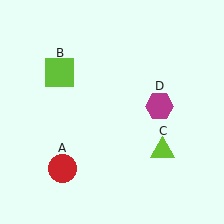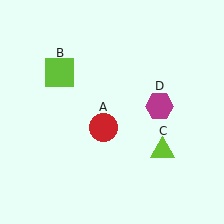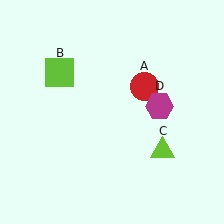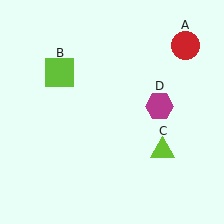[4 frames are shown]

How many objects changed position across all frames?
1 object changed position: red circle (object A).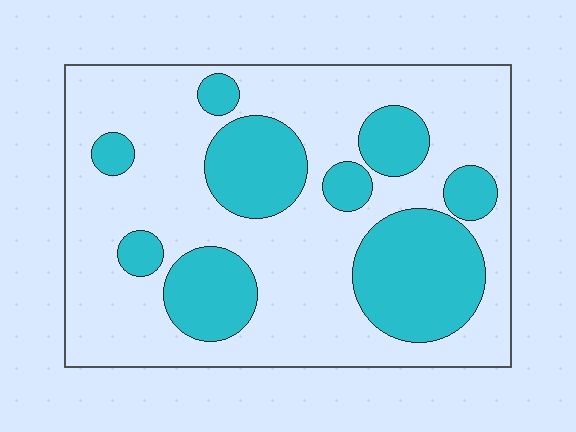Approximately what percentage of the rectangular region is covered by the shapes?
Approximately 30%.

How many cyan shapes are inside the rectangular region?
9.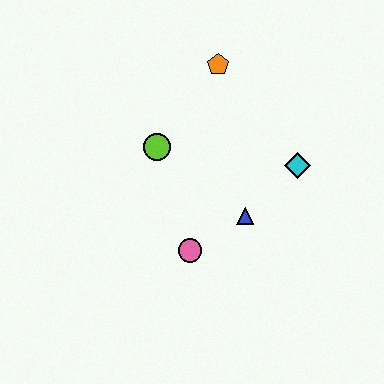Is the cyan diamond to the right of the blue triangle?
Yes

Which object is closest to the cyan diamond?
The blue triangle is closest to the cyan diamond.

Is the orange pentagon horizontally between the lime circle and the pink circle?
No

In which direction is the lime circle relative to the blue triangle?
The lime circle is to the left of the blue triangle.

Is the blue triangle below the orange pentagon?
Yes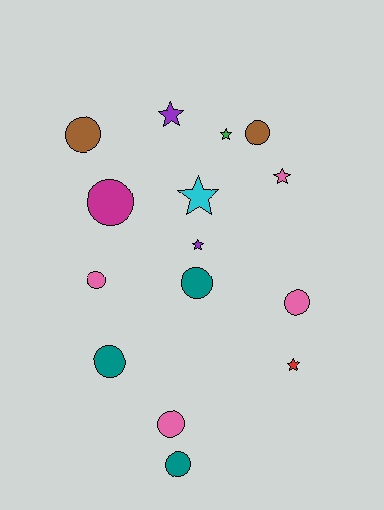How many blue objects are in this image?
There are no blue objects.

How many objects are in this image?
There are 15 objects.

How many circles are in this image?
There are 9 circles.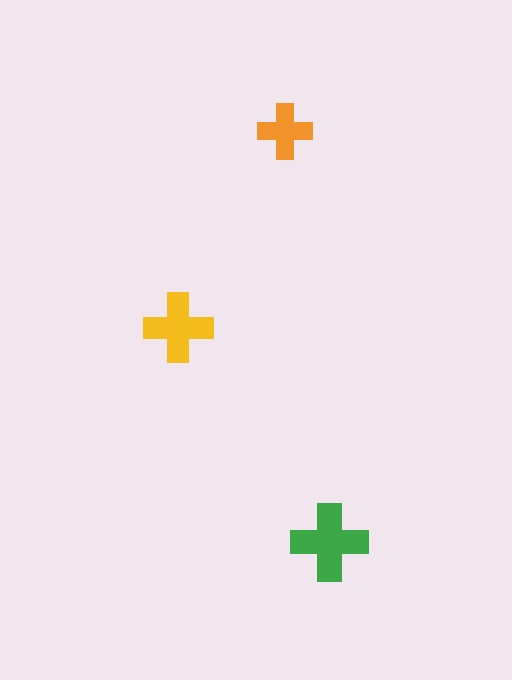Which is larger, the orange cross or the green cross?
The green one.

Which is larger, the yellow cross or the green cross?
The green one.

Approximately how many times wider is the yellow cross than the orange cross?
About 1.5 times wider.